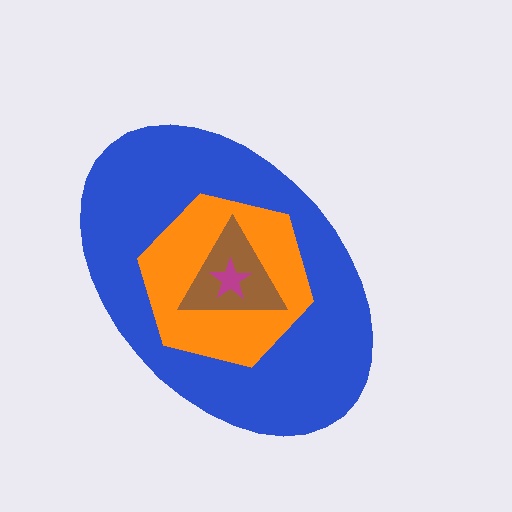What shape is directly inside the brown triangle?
The magenta star.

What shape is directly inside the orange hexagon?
The brown triangle.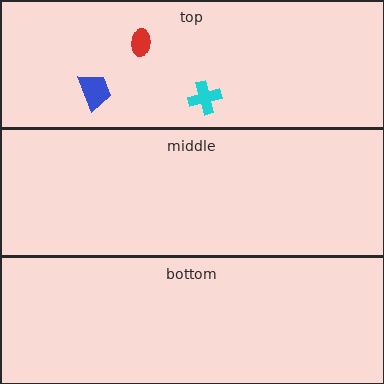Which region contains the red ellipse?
The top region.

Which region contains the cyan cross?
The top region.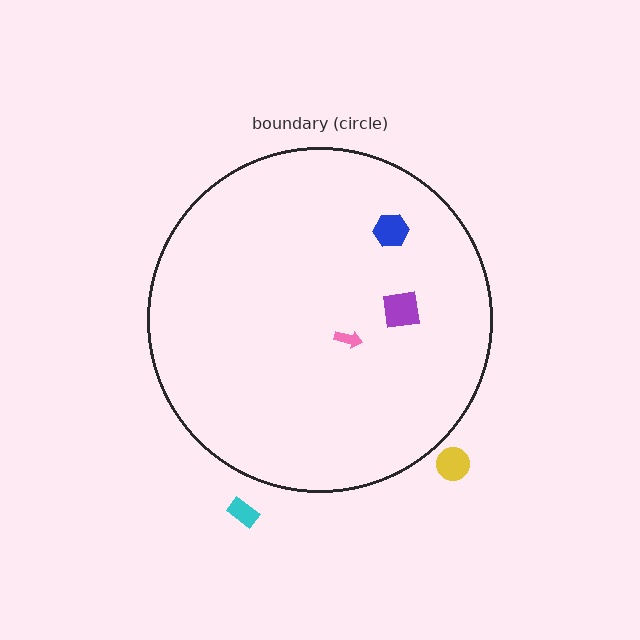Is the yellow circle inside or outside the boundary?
Outside.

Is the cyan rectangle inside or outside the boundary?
Outside.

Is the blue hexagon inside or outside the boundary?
Inside.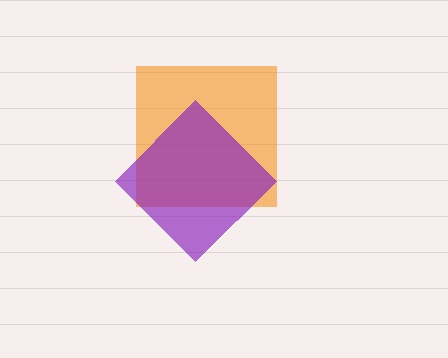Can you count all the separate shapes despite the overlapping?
Yes, there are 2 separate shapes.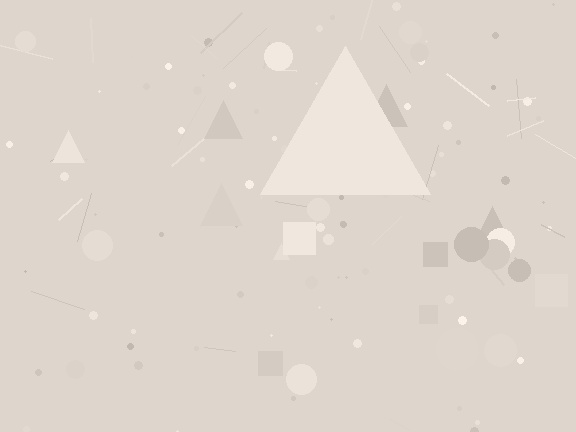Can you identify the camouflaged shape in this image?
The camouflaged shape is a triangle.